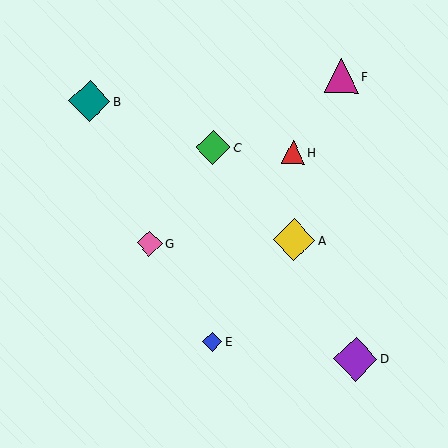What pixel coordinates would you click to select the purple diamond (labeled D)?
Click at (355, 359) to select the purple diamond D.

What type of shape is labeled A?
Shape A is a yellow diamond.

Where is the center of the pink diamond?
The center of the pink diamond is at (149, 243).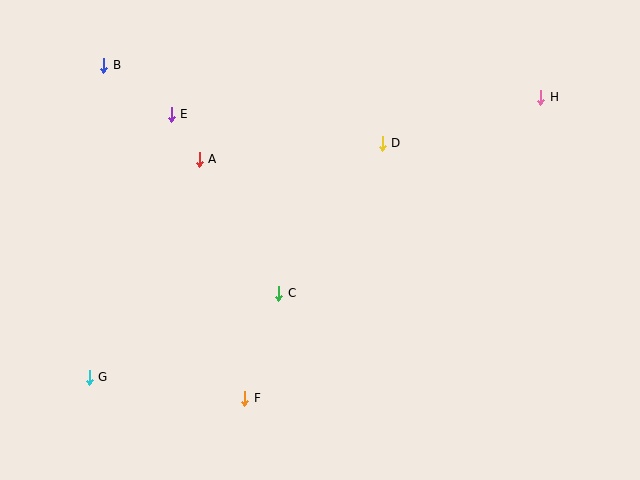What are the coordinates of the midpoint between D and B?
The midpoint between D and B is at (243, 104).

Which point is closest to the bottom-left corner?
Point G is closest to the bottom-left corner.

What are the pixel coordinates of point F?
Point F is at (245, 398).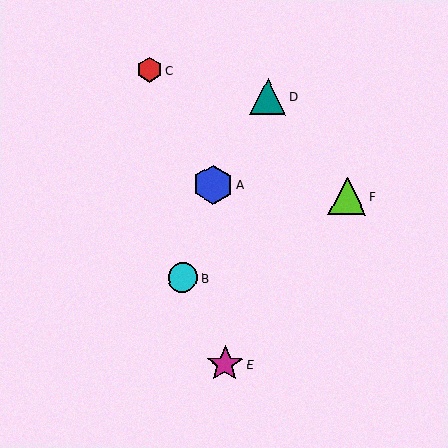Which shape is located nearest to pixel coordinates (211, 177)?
The blue hexagon (labeled A) at (213, 185) is nearest to that location.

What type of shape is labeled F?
Shape F is a lime triangle.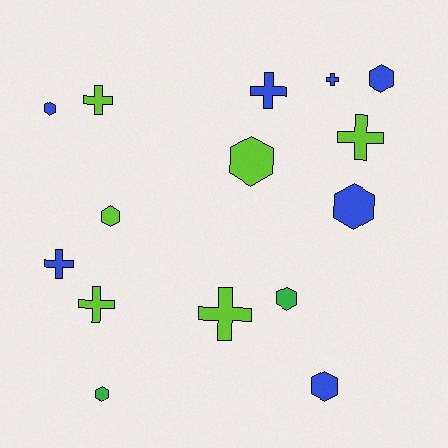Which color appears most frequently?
Blue, with 7 objects.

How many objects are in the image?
There are 15 objects.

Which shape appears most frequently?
Hexagon, with 8 objects.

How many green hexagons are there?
There are 2 green hexagons.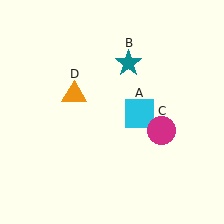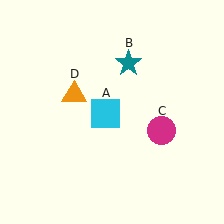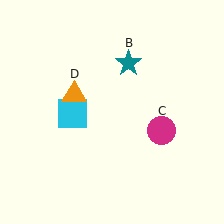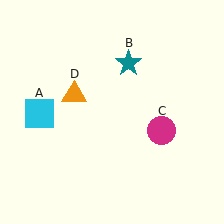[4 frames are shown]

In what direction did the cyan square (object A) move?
The cyan square (object A) moved left.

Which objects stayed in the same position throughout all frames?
Teal star (object B) and magenta circle (object C) and orange triangle (object D) remained stationary.